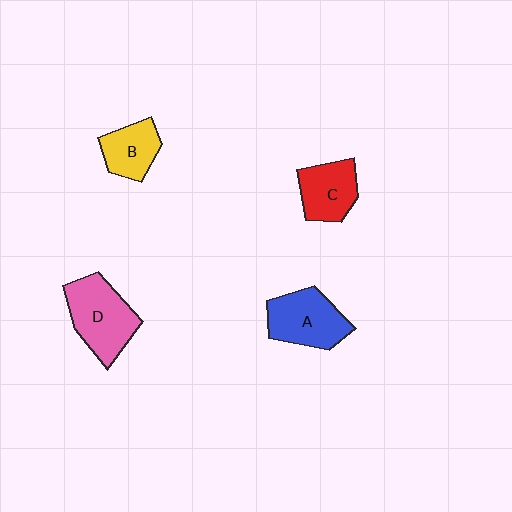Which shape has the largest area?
Shape D (pink).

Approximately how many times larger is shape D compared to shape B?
Approximately 1.6 times.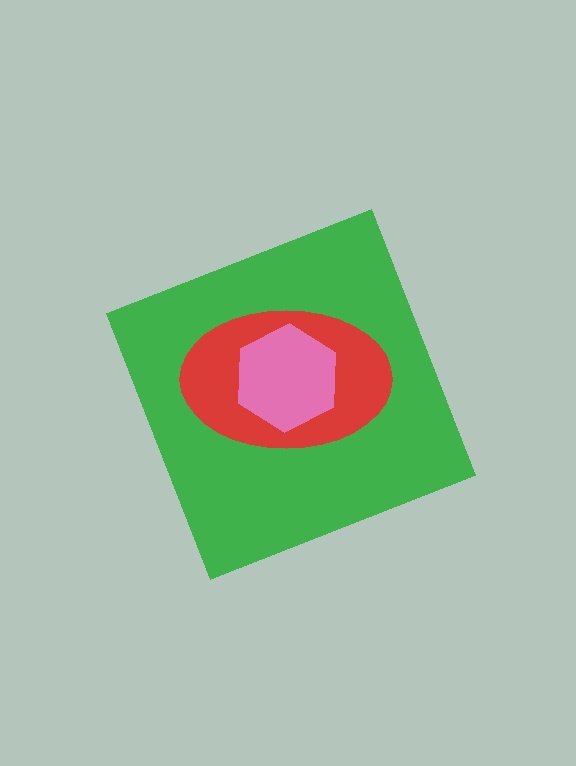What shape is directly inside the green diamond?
The red ellipse.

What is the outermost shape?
The green diamond.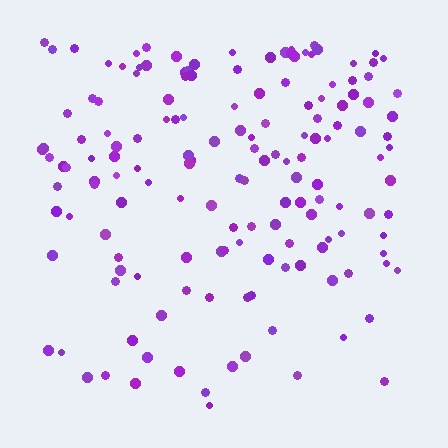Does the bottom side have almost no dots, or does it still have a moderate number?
Still a moderate number, just noticeably fewer than the top.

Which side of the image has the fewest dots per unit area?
The bottom.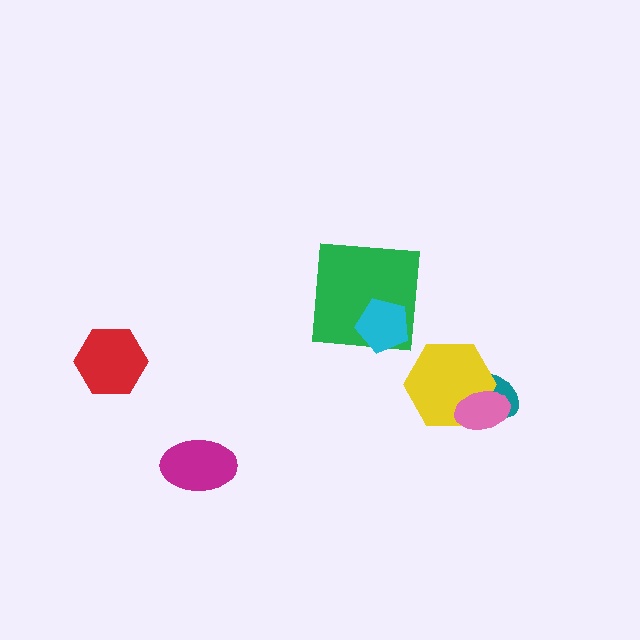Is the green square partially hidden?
Yes, it is partially covered by another shape.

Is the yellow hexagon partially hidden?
Yes, it is partially covered by another shape.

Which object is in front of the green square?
The cyan pentagon is in front of the green square.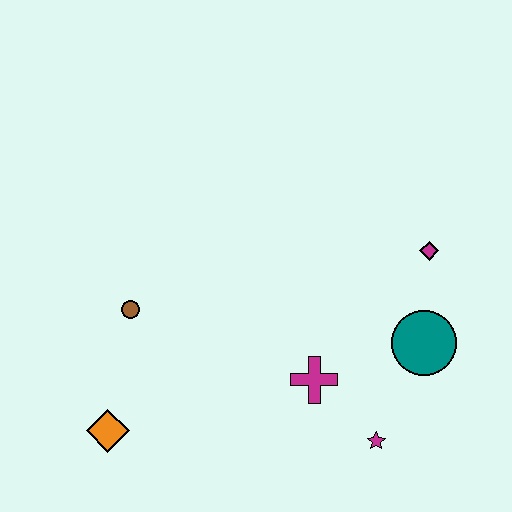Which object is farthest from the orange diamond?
The magenta diamond is farthest from the orange diamond.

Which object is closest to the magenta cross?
The magenta star is closest to the magenta cross.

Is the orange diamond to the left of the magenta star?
Yes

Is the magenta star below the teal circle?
Yes